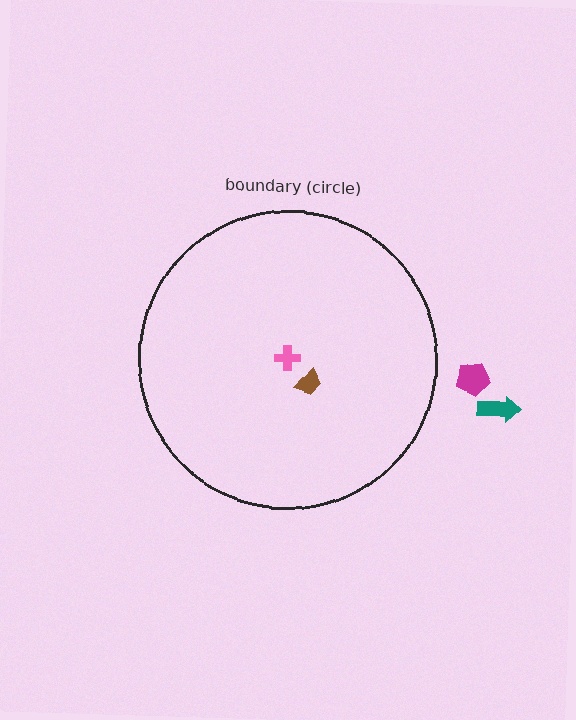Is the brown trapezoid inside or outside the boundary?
Inside.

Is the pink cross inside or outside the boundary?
Inside.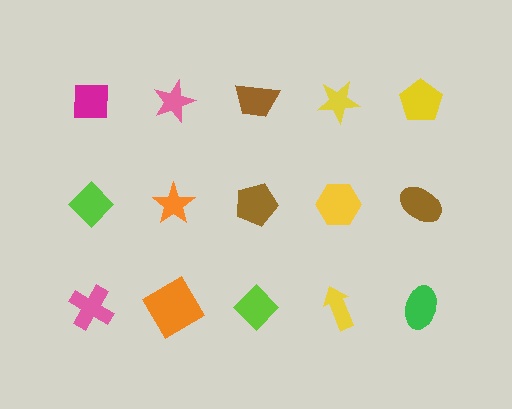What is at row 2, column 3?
A brown pentagon.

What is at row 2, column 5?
A brown ellipse.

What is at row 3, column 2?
An orange diamond.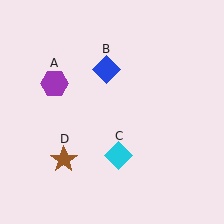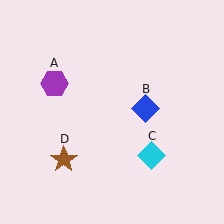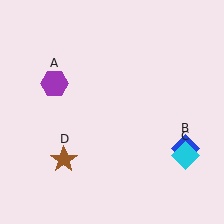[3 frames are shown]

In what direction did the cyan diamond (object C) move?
The cyan diamond (object C) moved right.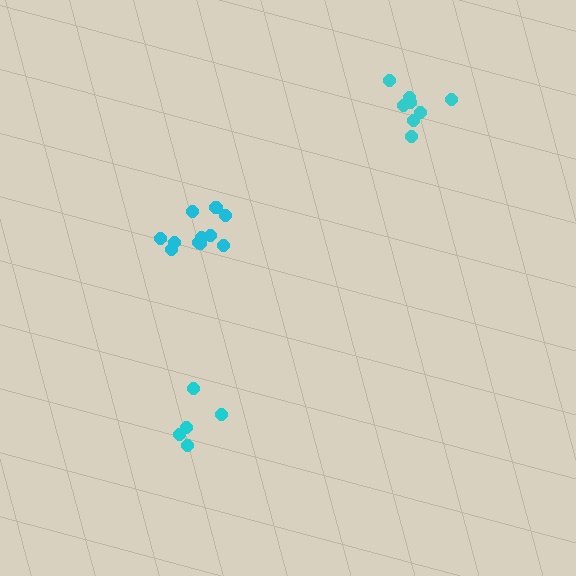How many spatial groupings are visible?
There are 3 spatial groupings.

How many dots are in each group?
Group 1: 5 dots, Group 2: 8 dots, Group 3: 11 dots (24 total).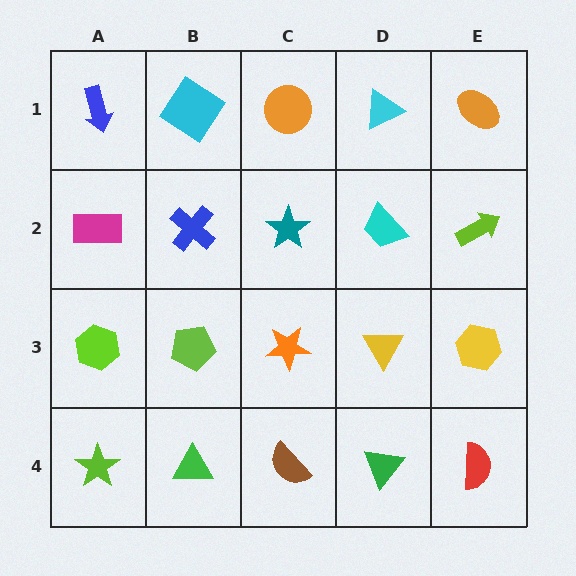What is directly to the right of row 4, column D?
A red semicircle.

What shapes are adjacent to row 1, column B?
A blue cross (row 2, column B), a blue arrow (row 1, column A), an orange circle (row 1, column C).